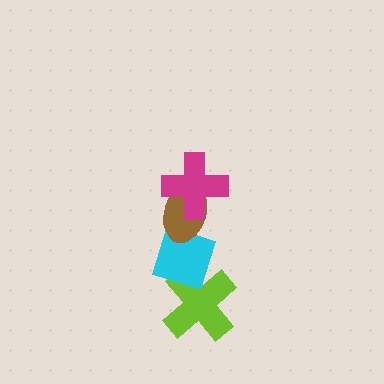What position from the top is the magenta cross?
The magenta cross is 1st from the top.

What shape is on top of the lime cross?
The cyan diamond is on top of the lime cross.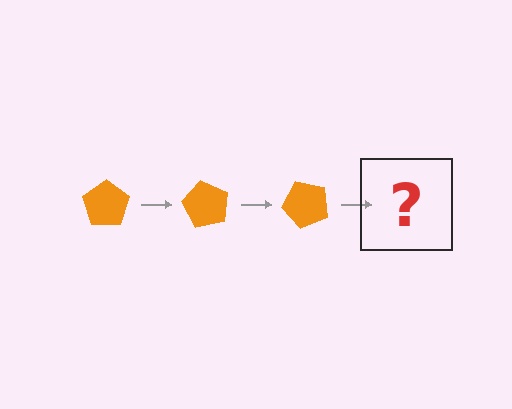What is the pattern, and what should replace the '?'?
The pattern is that the pentagon rotates 60 degrees each step. The '?' should be an orange pentagon rotated 180 degrees.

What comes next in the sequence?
The next element should be an orange pentagon rotated 180 degrees.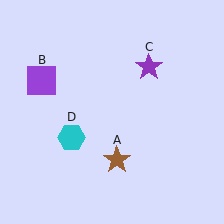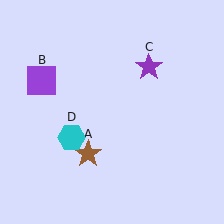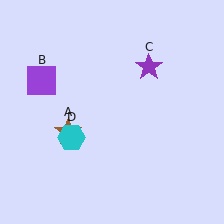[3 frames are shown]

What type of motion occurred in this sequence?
The brown star (object A) rotated clockwise around the center of the scene.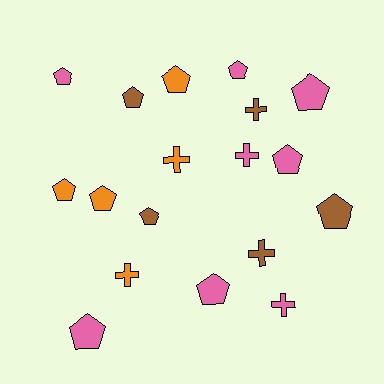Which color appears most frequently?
Pink, with 8 objects.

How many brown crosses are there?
There are 2 brown crosses.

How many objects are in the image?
There are 18 objects.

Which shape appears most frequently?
Pentagon, with 12 objects.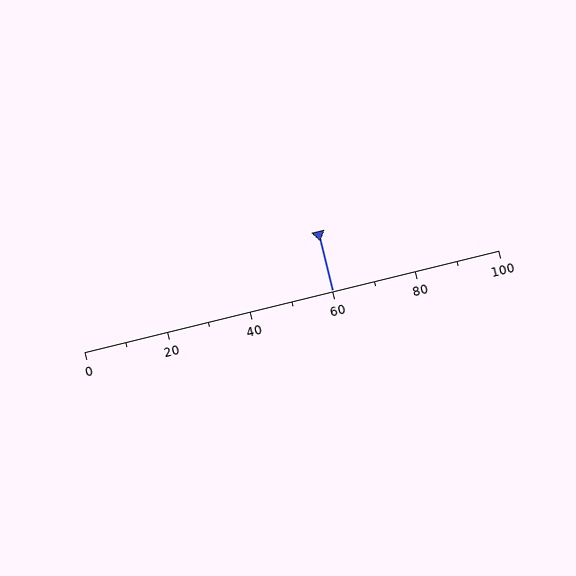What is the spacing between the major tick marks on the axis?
The major ticks are spaced 20 apart.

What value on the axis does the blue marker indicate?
The marker indicates approximately 60.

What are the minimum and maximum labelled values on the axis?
The axis runs from 0 to 100.